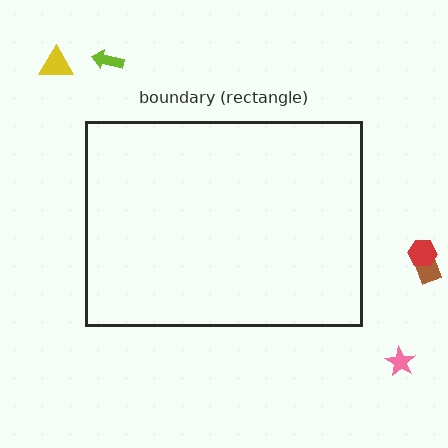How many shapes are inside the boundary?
0 inside, 5 outside.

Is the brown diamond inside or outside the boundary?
Outside.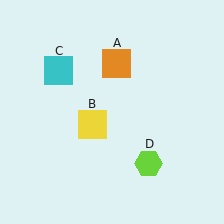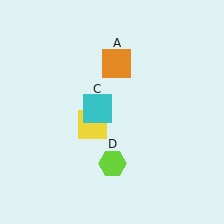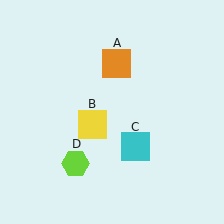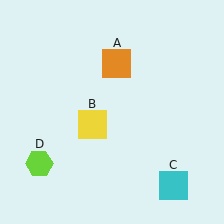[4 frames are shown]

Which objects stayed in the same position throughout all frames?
Orange square (object A) and yellow square (object B) remained stationary.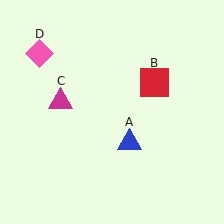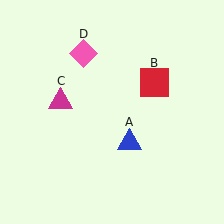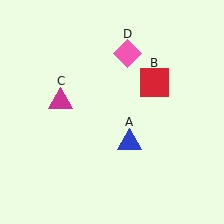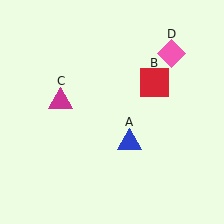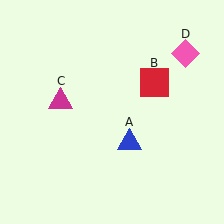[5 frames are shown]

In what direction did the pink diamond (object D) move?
The pink diamond (object D) moved right.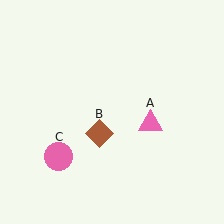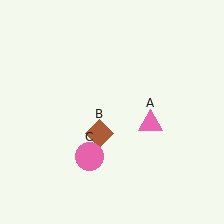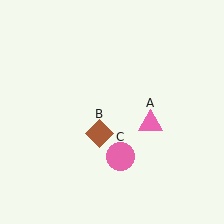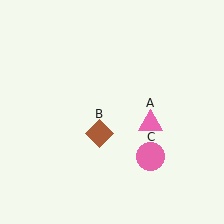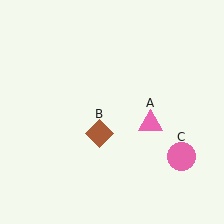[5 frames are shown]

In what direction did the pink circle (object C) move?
The pink circle (object C) moved right.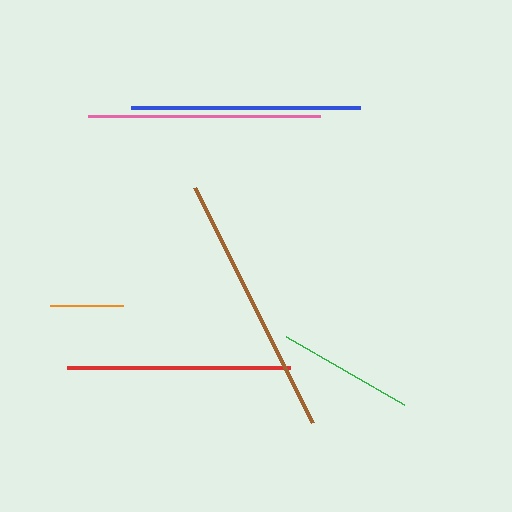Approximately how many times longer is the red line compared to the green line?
The red line is approximately 1.6 times the length of the green line.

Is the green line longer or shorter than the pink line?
The pink line is longer than the green line.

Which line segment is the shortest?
The orange line is the shortest at approximately 73 pixels.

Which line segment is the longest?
The brown line is the longest at approximately 263 pixels.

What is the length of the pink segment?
The pink segment is approximately 232 pixels long.